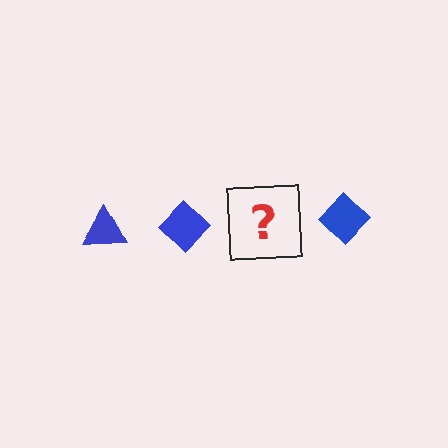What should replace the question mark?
The question mark should be replaced with a blue triangle.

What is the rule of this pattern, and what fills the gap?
The rule is that the pattern cycles through triangle, diamond shapes in blue. The gap should be filled with a blue triangle.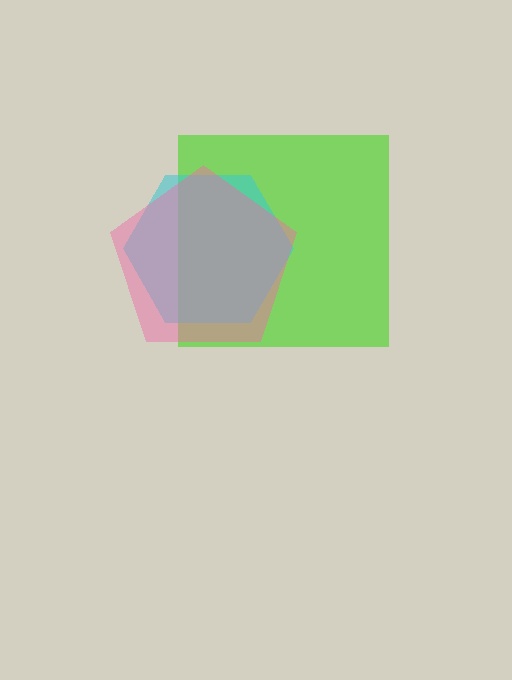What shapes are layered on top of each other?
The layered shapes are: a lime square, a cyan hexagon, a pink pentagon.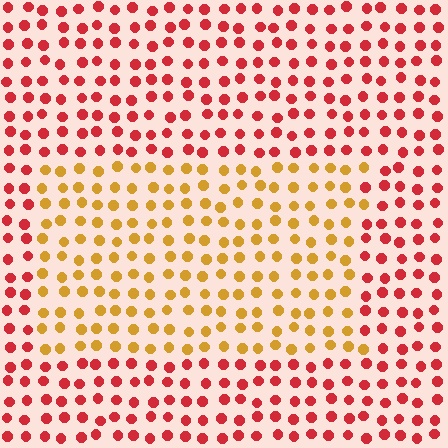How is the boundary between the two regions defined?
The boundary is defined purely by a slight shift in hue (about 46 degrees). Spacing, size, and orientation are identical on both sides.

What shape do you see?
I see a rectangle.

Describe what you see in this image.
The image is filled with small red elements in a uniform arrangement. A rectangle-shaped region is visible where the elements are tinted to a slightly different hue, forming a subtle color boundary.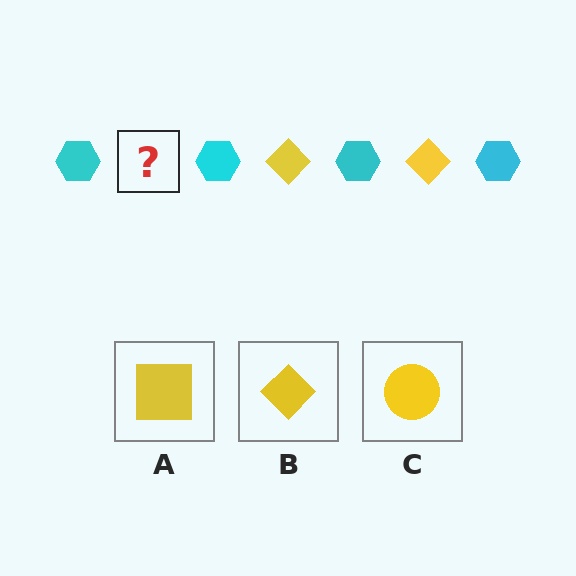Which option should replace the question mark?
Option B.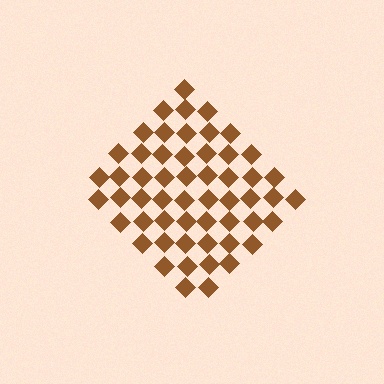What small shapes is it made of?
It is made of small diamonds.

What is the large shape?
The large shape is a diamond.